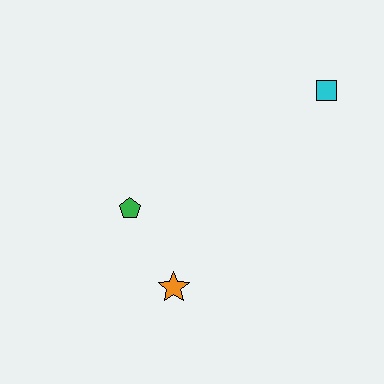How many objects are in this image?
There are 3 objects.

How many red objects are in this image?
There are no red objects.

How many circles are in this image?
There are no circles.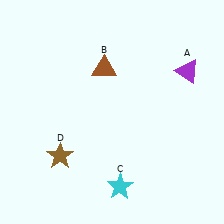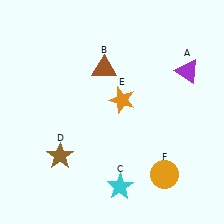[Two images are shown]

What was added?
An orange star (E), an orange circle (F) were added in Image 2.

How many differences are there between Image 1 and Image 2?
There are 2 differences between the two images.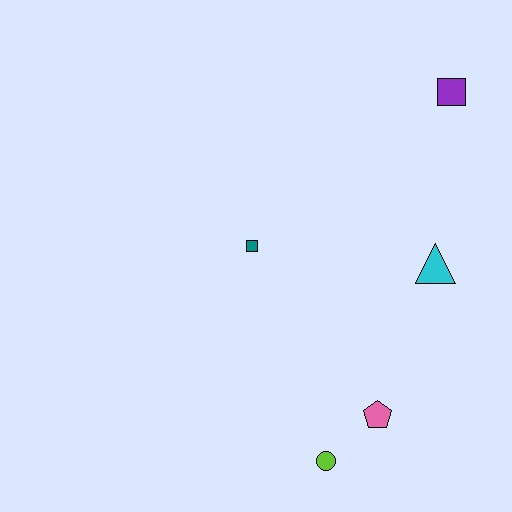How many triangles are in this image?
There is 1 triangle.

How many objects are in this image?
There are 5 objects.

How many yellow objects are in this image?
There are no yellow objects.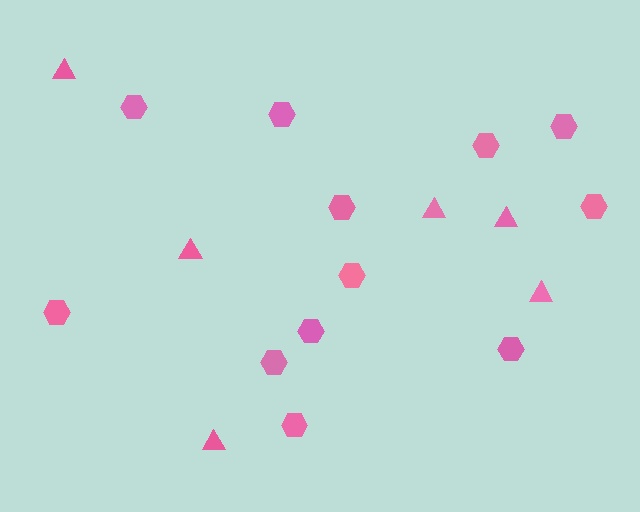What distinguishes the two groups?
There are 2 groups: one group of triangles (6) and one group of hexagons (12).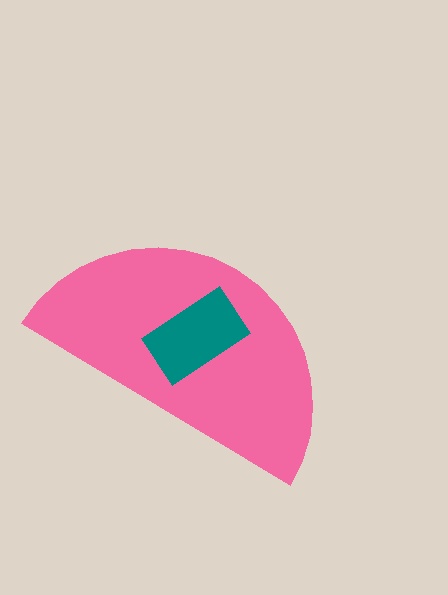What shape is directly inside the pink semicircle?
The teal rectangle.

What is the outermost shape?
The pink semicircle.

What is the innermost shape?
The teal rectangle.